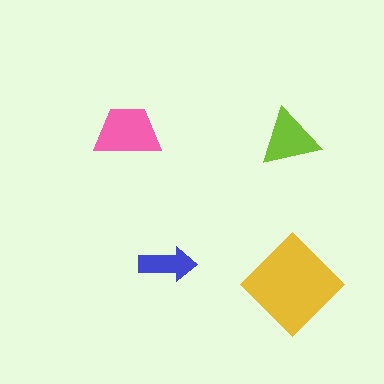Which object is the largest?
The yellow diamond.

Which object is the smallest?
The blue arrow.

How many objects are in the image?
There are 4 objects in the image.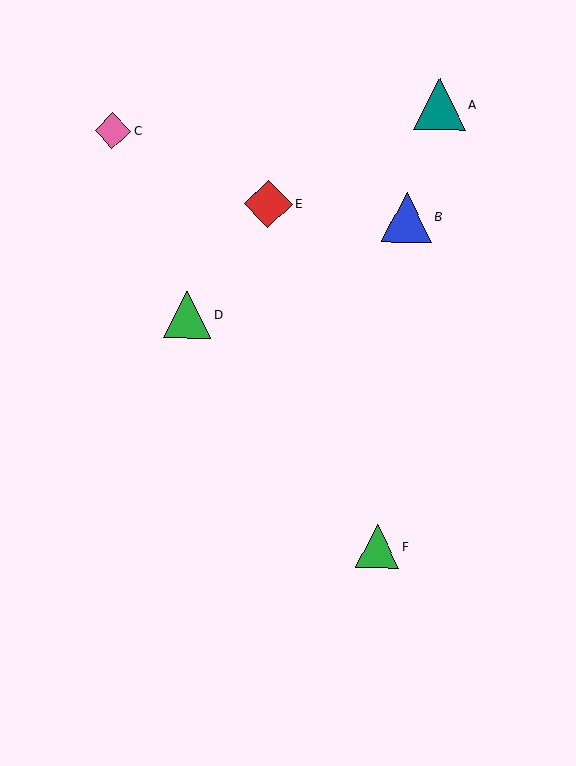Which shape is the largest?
The teal triangle (labeled A) is the largest.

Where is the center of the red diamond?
The center of the red diamond is at (268, 204).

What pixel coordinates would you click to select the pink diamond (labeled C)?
Click at (113, 131) to select the pink diamond C.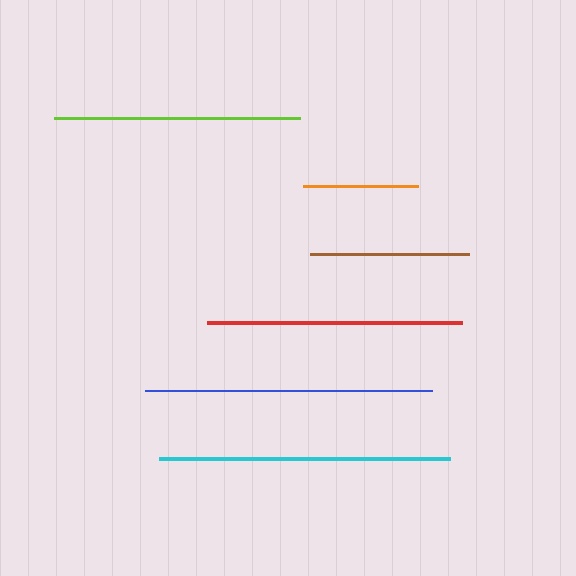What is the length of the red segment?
The red segment is approximately 255 pixels long.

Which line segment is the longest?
The cyan line is the longest at approximately 290 pixels.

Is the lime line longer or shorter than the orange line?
The lime line is longer than the orange line.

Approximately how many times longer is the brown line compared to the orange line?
The brown line is approximately 1.4 times the length of the orange line.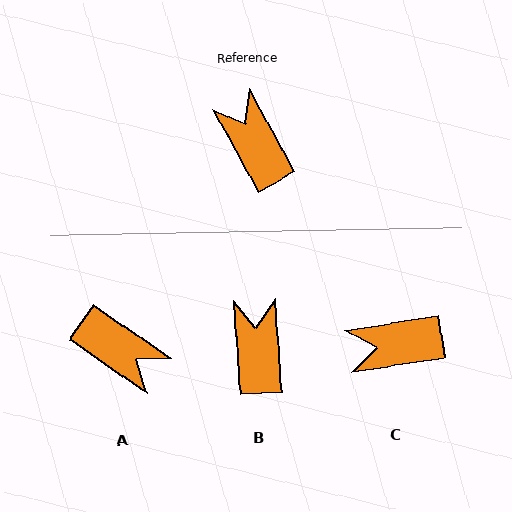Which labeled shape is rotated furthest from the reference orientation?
A, about 154 degrees away.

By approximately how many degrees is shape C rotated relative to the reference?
Approximately 70 degrees counter-clockwise.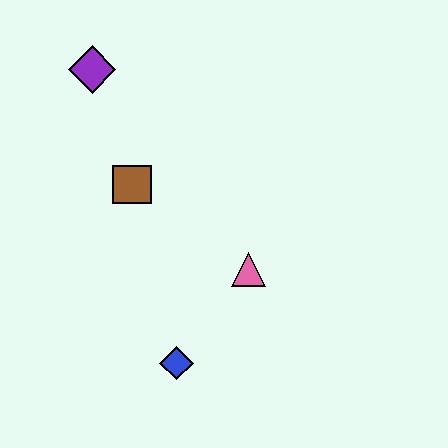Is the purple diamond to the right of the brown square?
No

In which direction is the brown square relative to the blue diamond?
The brown square is above the blue diamond.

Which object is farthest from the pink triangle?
The purple diamond is farthest from the pink triangle.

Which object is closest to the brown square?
The purple diamond is closest to the brown square.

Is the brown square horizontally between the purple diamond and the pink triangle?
Yes